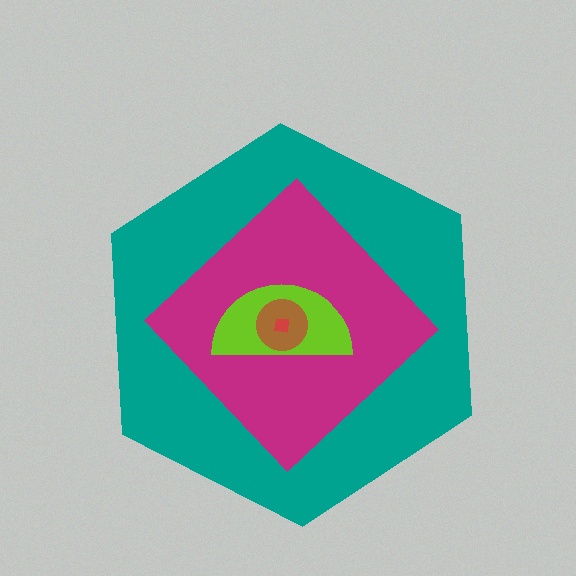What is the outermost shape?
The teal hexagon.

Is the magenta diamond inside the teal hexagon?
Yes.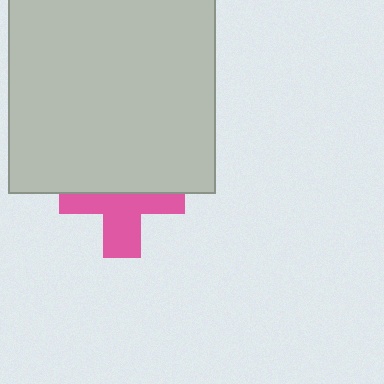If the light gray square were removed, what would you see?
You would see the complete pink cross.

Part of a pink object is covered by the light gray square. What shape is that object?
It is a cross.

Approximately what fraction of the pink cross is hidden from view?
Roughly 48% of the pink cross is hidden behind the light gray square.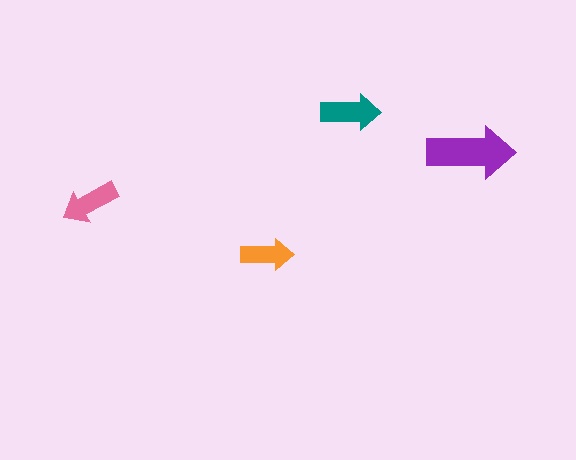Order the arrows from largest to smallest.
the purple one, the teal one, the pink one, the orange one.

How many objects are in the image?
There are 4 objects in the image.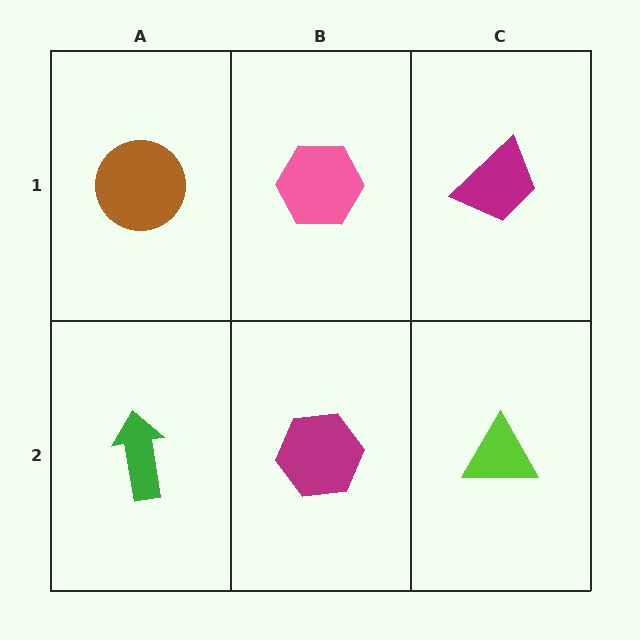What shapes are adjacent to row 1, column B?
A magenta hexagon (row 2, column B), a brown circle (row 1, column A), a magenta trapezoid (row 1, column C).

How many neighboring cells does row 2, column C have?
2.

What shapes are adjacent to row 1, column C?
A lime triangle (row 2, column C), a pink hexagon (row 1, column B).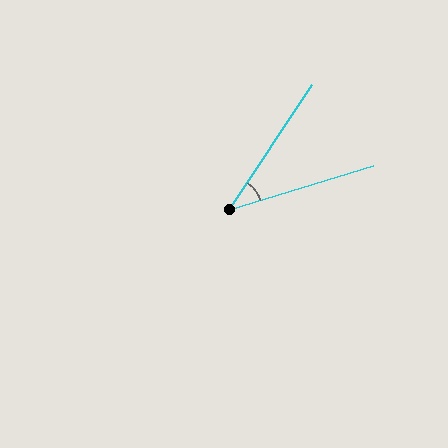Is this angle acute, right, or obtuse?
It is acute.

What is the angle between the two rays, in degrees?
Approximately 40 degrees.